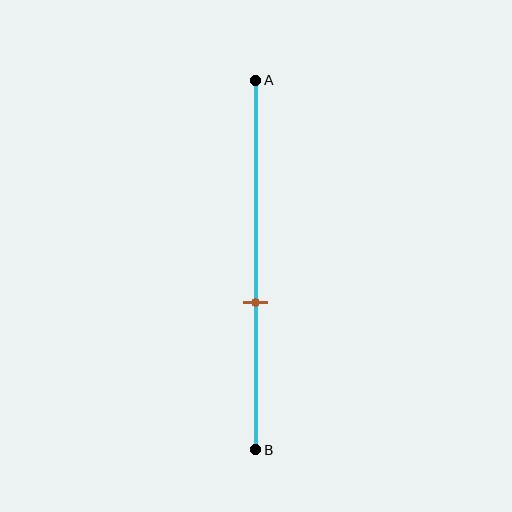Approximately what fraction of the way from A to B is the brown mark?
The brown mark is approximately 60% of the way from A to B.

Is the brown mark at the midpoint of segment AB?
No, the mark is at about 60% from A, not at the 50% midpoint.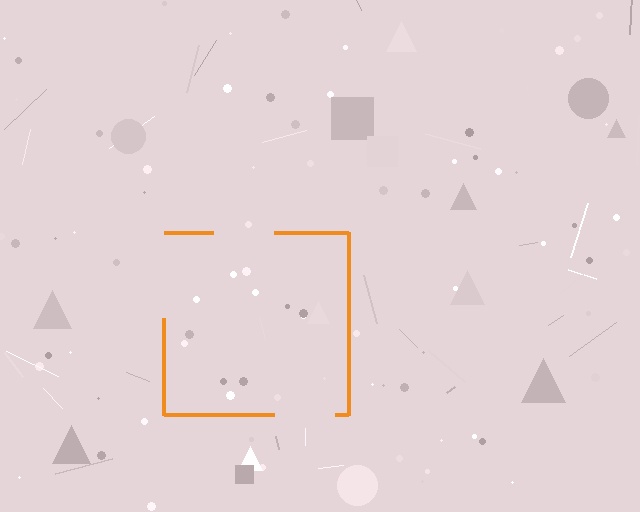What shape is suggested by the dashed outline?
The dashed outline suggests a square.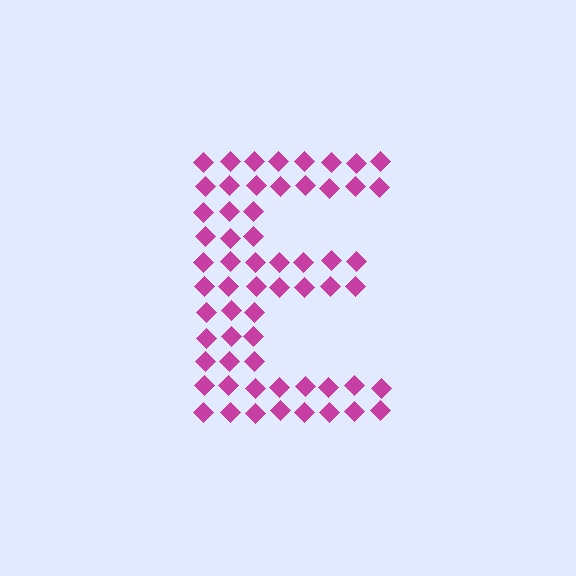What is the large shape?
The large shape is the letter E.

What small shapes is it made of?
It is made of small diamonds.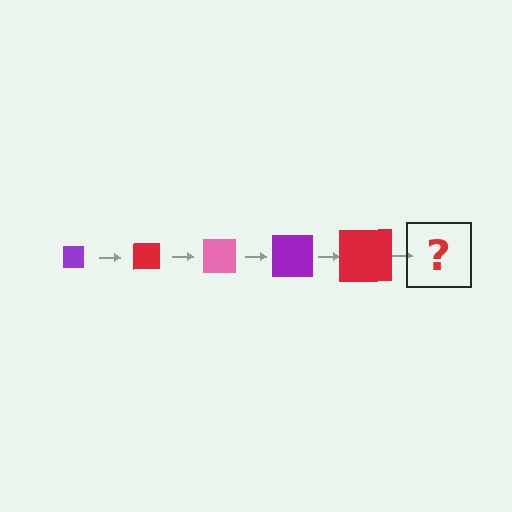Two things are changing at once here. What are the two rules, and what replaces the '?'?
The two rules are that the square grows larger each step and the color cycles through purple, red, and pink. The '?' should be a pink square, larger than the previous one.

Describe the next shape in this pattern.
It should be a pink square, larger than the previous one.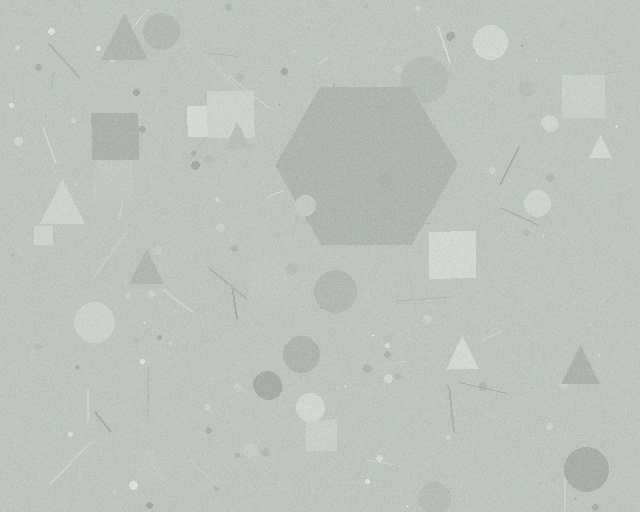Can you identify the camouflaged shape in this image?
The camouflaged shape is a hexagon.